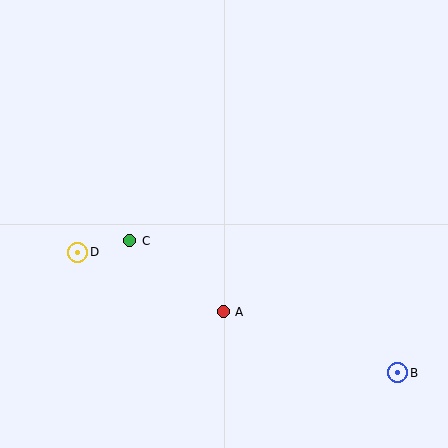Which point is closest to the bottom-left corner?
Point D is closest to the bottom-left corner.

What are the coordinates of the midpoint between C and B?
The midpoint between C and B is at (264, 307).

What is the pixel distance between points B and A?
The distance between B and A is 185 pixels.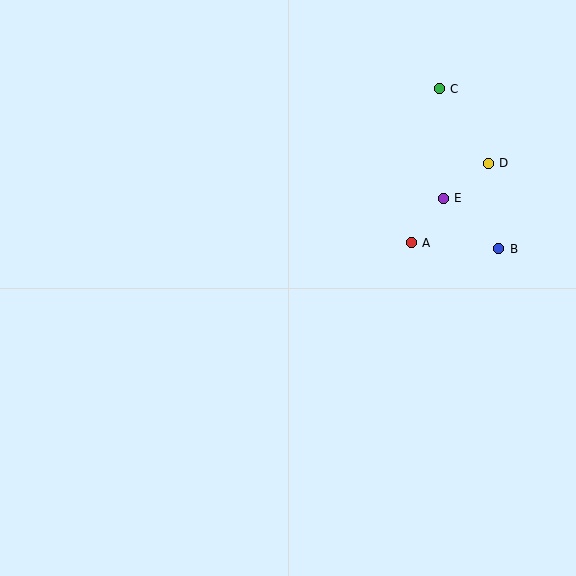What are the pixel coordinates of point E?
Point E is at (443, 198).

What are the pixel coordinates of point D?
Point D is at (488, 163).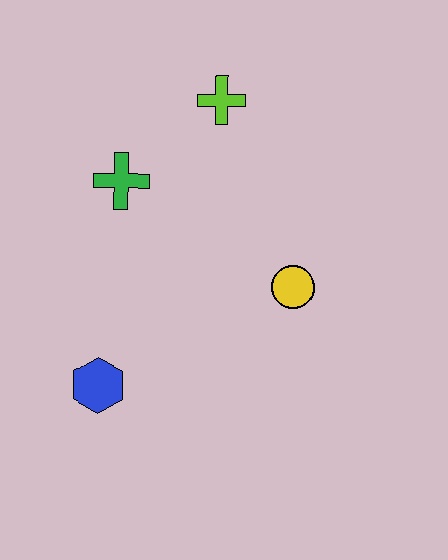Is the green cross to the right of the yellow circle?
No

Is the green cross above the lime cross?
No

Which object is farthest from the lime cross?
The blue hexagon is farthest from the lime cross.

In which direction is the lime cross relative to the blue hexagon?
The lime cross is above the blue hexagon.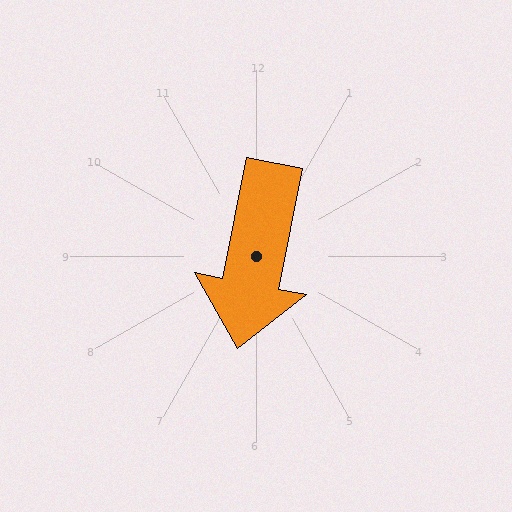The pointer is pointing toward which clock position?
Roughly 6 o'clock.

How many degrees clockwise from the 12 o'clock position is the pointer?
Approximately 191 degrees.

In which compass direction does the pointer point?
South.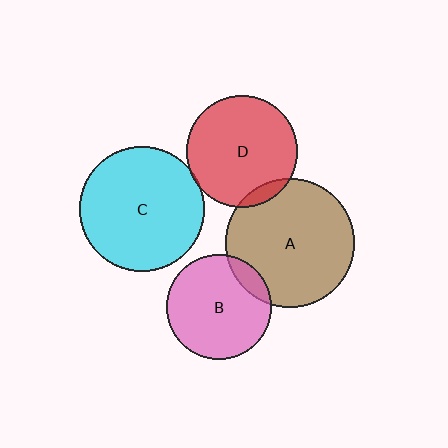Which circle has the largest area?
Circle A (brown).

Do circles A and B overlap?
Yes.